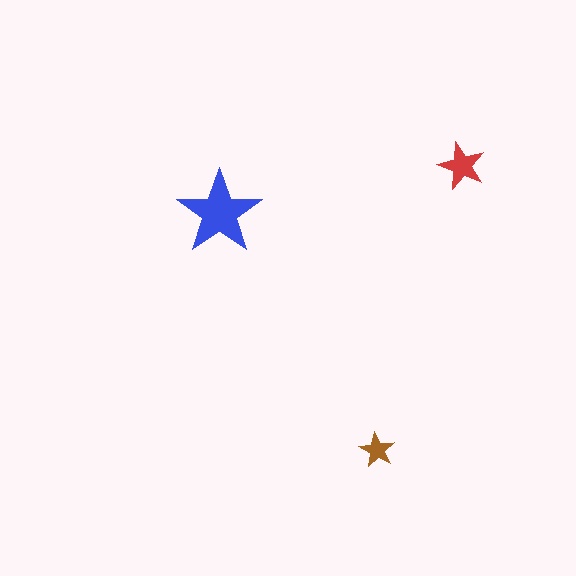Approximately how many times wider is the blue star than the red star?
About 2 times wider.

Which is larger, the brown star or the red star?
The red one.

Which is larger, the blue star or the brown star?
The blue one.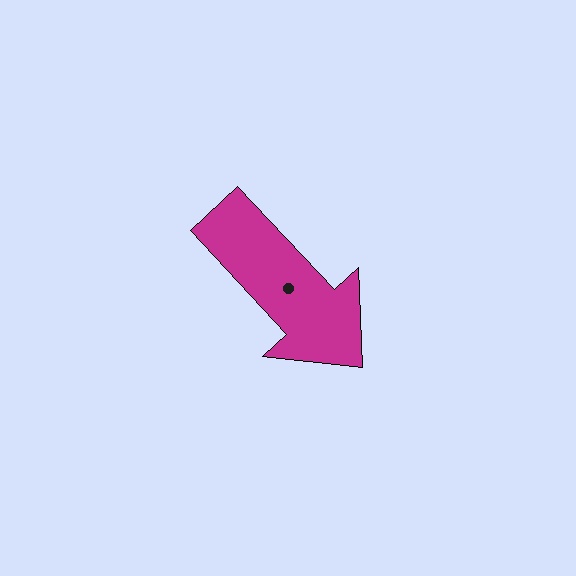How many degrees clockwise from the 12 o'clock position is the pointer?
Approximately 137 degrees.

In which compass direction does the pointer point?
Southeast.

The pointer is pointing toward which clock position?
Roughly 5 o'clock.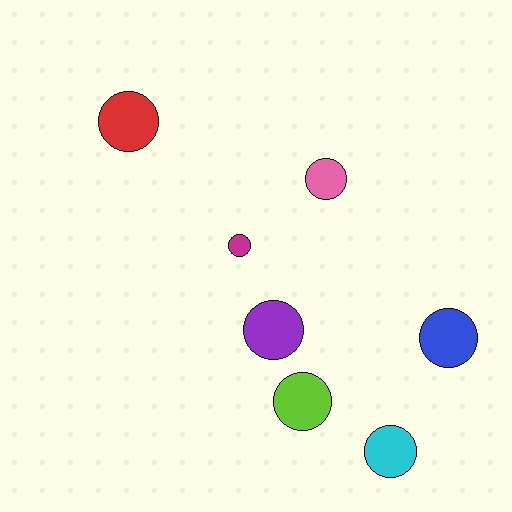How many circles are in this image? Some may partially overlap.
There are 7 circles.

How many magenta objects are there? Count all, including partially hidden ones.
There is 1 magenta object.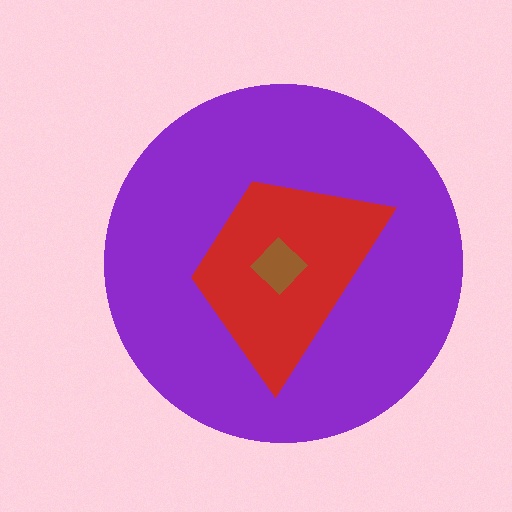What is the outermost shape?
The purple circle.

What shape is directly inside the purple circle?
The red trapezoid.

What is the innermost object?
The brown diamond.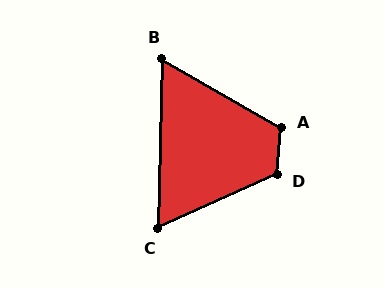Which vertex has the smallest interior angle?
B, at approximately 61 degrees.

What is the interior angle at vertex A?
Approximately 115 degrees (obtuse).